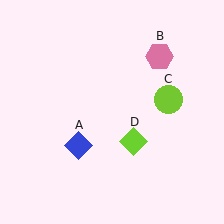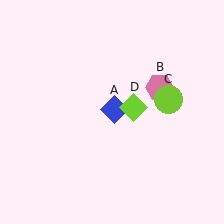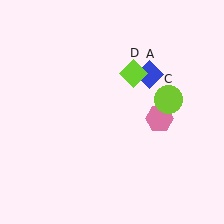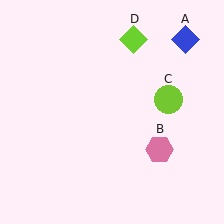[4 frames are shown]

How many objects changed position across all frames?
3 objects changed position: blue diamond (object A), pink hexagon (object B), lime diamond (object D).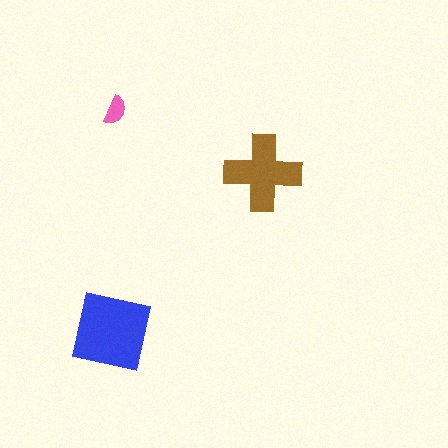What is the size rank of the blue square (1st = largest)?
1st.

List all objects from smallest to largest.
The pink semicircle, the brown cross, the blue square.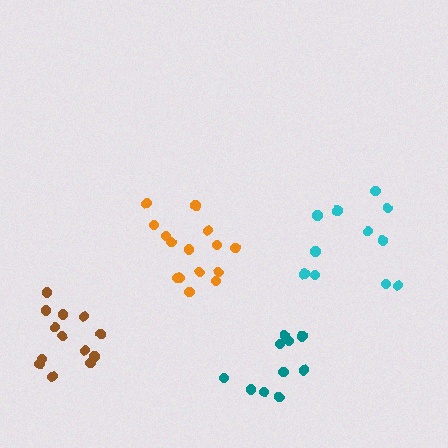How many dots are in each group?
Group 1: 14 dots, Group 2: 10 dots, Group 3: 15 dots, Group 4: 11 dots (50 total).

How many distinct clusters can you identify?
There are 4 distinct clusters.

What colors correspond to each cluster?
The clusters are colored: brown, teal, orange, cyan.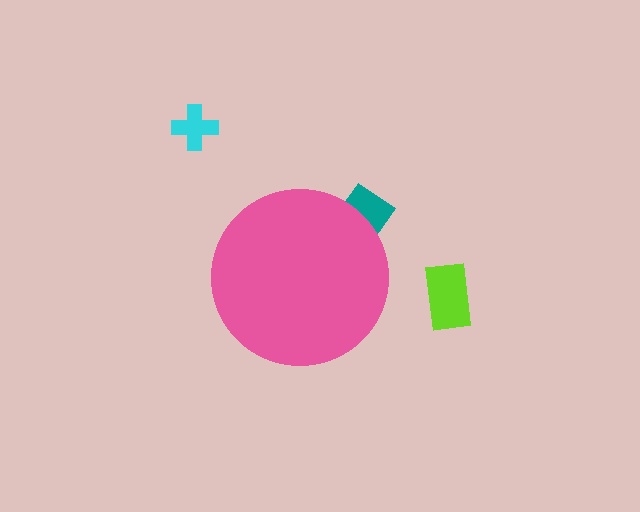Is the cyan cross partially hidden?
No, the cyan cross is fully visible.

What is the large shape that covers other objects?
A pink circle.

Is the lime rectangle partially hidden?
No, the lime rectangle is fully visible.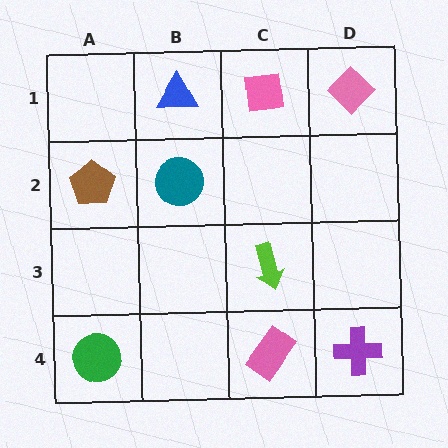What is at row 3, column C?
A lime arrow.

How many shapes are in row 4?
3 shapes.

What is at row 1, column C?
A pink square.